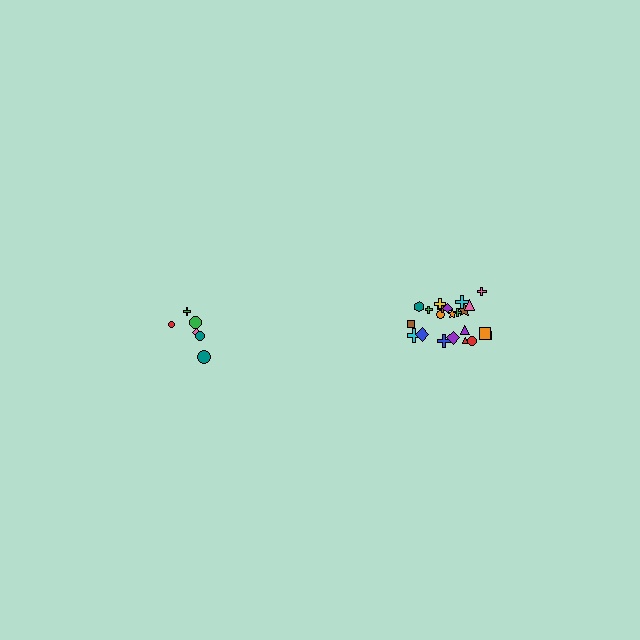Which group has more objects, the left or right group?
The right group.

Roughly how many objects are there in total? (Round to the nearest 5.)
Roughly 30 objects in total.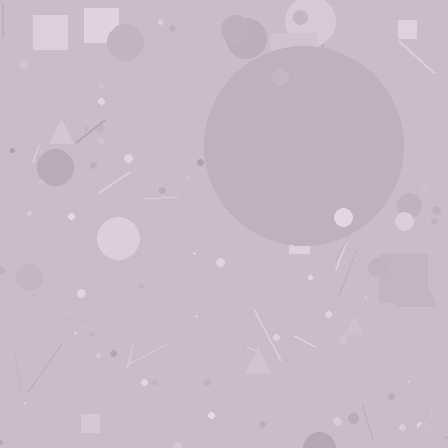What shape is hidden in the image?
A circle is hidden in the image.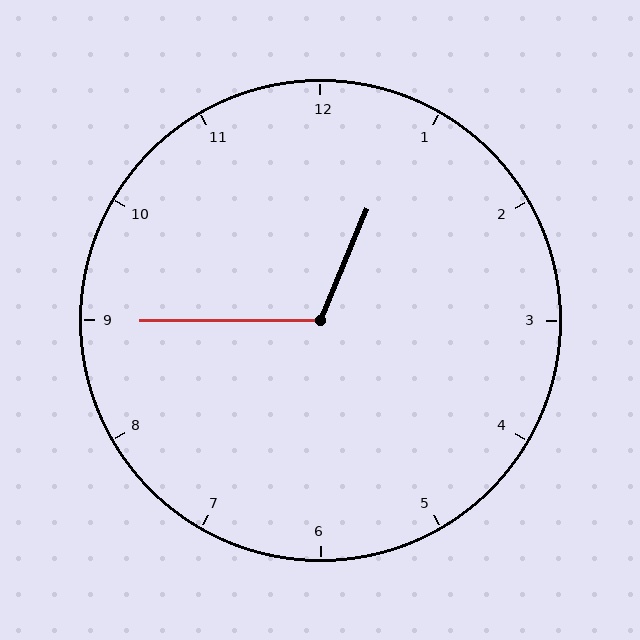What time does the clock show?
12:45.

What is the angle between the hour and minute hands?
Approximately 112 degrees.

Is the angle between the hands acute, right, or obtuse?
It is obtuse.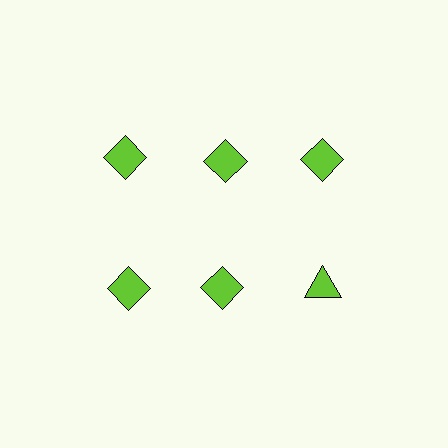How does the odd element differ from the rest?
It has a different shape: triangle instead of diamond.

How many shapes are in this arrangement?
There are 6 shapes arranged in a grid pattern.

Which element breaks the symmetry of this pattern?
The lime triangle in the second row, center column breaks the symmetry. All other shapes are lime diamonds.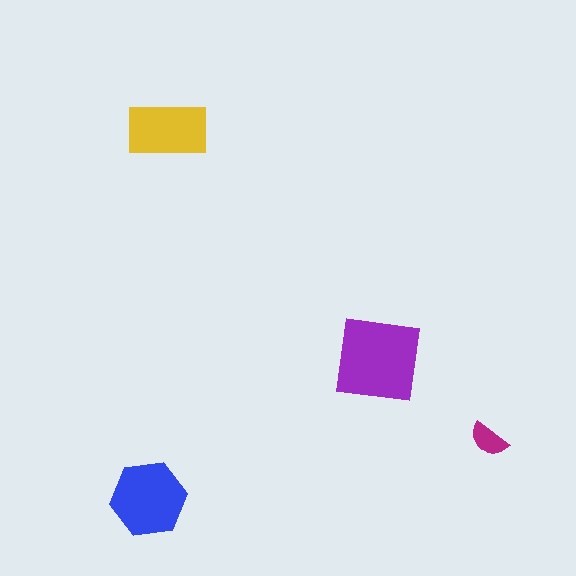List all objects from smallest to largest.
The magenta semicircle, the yellow rectangle, the blue hexagon, the purple square.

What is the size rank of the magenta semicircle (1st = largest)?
4th.